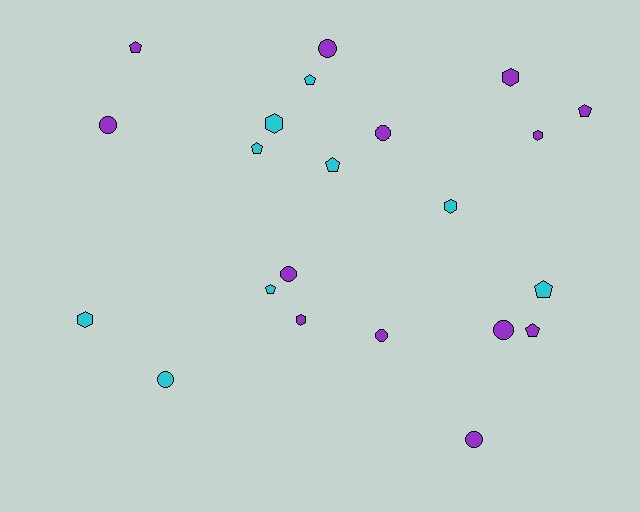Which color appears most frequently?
Purple, with 13 objects.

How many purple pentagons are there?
There are 3 purple pentagons.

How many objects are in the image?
There are 22 objects.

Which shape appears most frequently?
Circle, with 8 objects.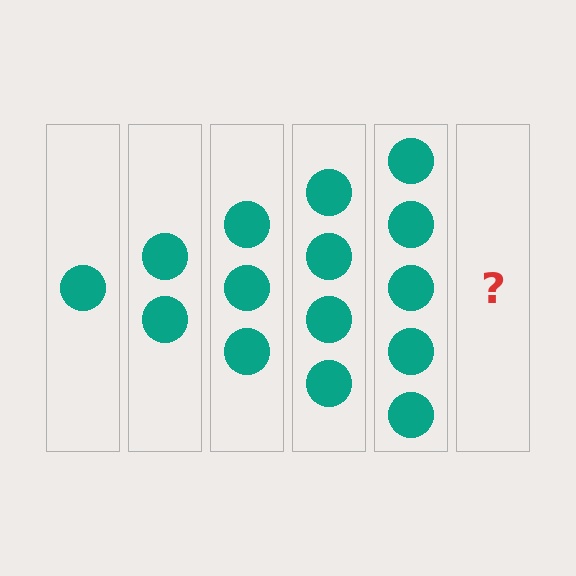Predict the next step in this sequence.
The next step is 6 circles.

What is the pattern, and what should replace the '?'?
The pattern is that each step adds one more circle. The '?' should be 6 circles.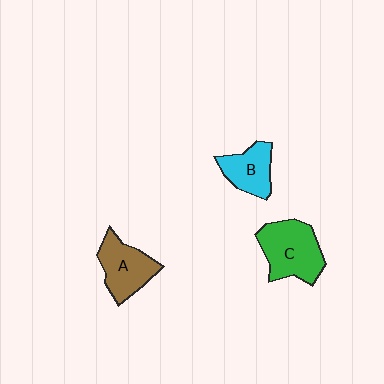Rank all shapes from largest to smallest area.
From largest to smallest: C (green), A (brown), B (cyan).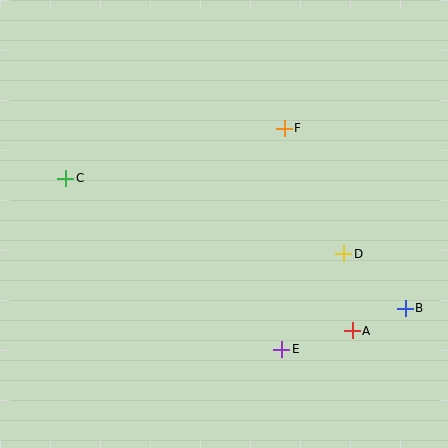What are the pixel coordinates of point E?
Point E is at (282, 349).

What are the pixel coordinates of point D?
Point D is at (344, 254).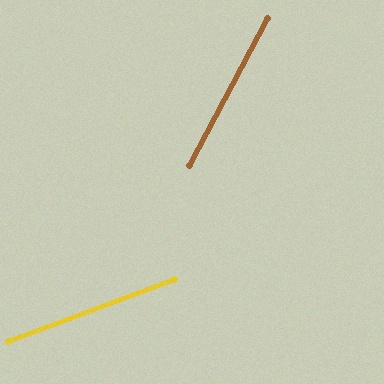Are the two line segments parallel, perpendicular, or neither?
Neither parallel nor perpendicular — they differ by about 41°.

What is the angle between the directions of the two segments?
Approximately 41 degrees.